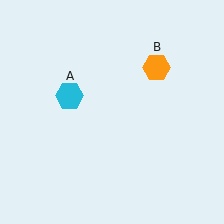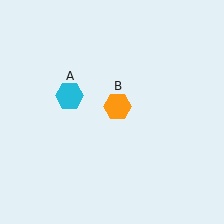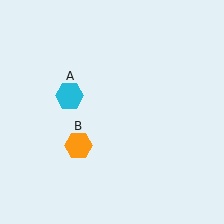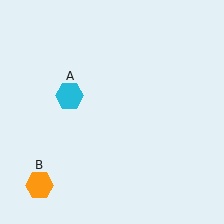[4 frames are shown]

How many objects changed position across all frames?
1 object changed position: orange hexagon (object B).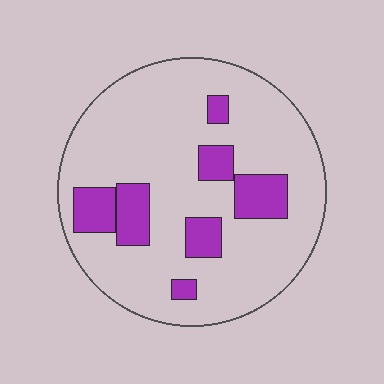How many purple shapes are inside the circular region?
7.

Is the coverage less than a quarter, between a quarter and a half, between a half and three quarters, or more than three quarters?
Less than a quarter.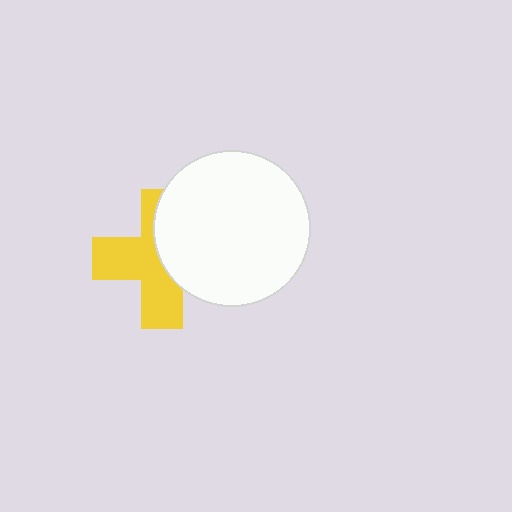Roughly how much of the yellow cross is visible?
About half of it is visible (roughly 56%).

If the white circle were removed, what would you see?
You would see the complete yellow cross.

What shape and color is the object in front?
The object in front is a white circle.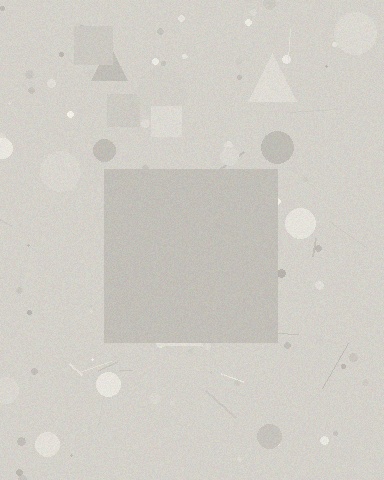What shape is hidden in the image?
A square is hidden in the image.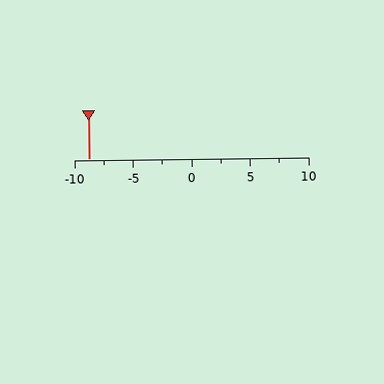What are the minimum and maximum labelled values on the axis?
The axis runs from -10 to 10.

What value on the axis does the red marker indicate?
The marker indicates approximately -8.8.